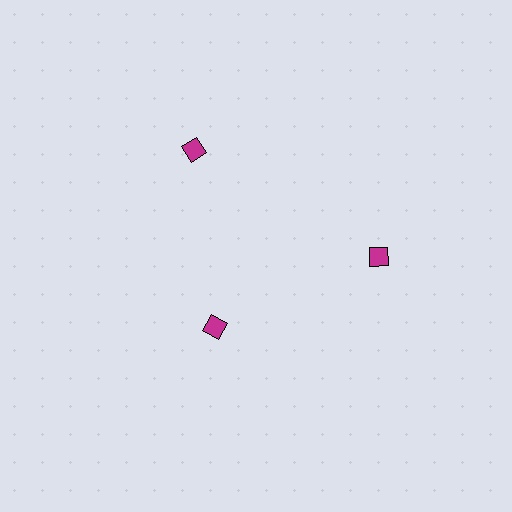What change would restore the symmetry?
The symmetry would be restored by moving it outward, back onto the ring so that all 3 diamonds sit at equal angles and equal distance from the center.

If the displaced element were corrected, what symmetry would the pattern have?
It would have 3-fold rotational symmetry — the pattern would map onto itself every 120 degrees.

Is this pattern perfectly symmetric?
No. The 3 magenta diamonds are arranged in a ring, but one element near the 7 o'clock position is pulled inward toward the center, breaking the 3-fold rotational symmetry.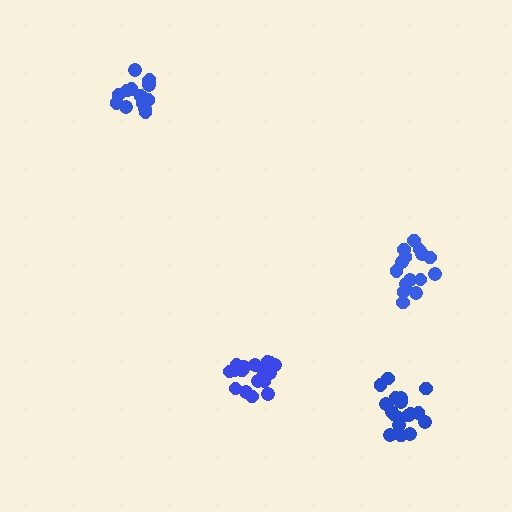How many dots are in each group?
Group 1: 15 dots, Group 2: 19 dots, Group 3: 19 dots, Group 4: 16 dots (69 total).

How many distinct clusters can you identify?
There are 4 distinct clusters.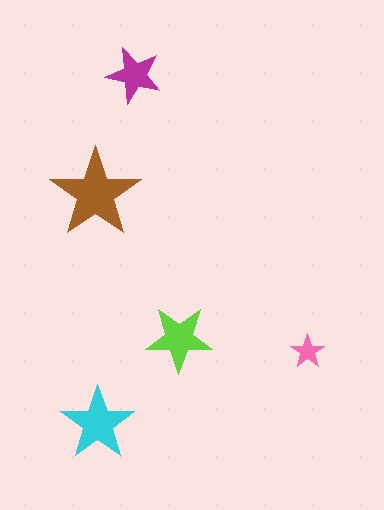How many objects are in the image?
There are 5 objects in the image.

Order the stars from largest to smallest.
the brown one, the cyan one, the lime one, the magenta one, the pink one.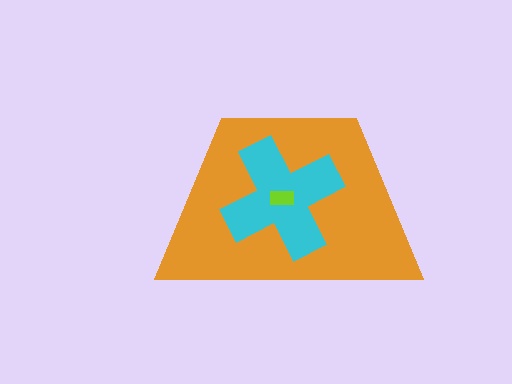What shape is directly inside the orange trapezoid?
The cyan cross.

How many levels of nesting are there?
3.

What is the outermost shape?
The orange trapezoid.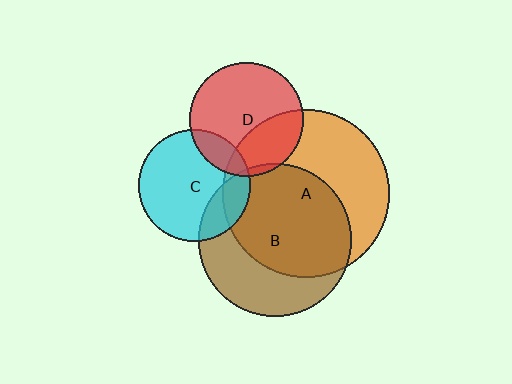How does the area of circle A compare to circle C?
Approximately 2.2 times.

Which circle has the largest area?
Circle A (orange).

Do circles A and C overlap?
Yes.